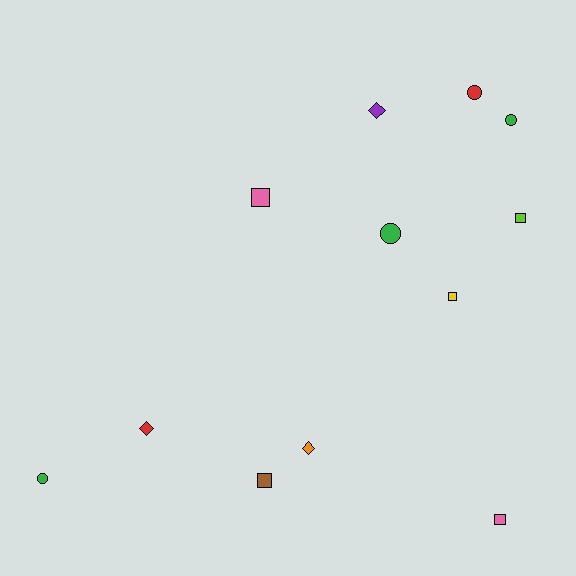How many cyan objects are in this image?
There are no cyan objects.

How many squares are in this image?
There are 5 squares.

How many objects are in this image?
There are 12 objects.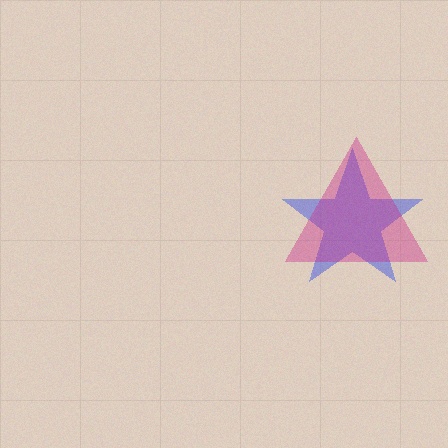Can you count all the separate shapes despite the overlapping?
Yes, there are 2 separate shapes.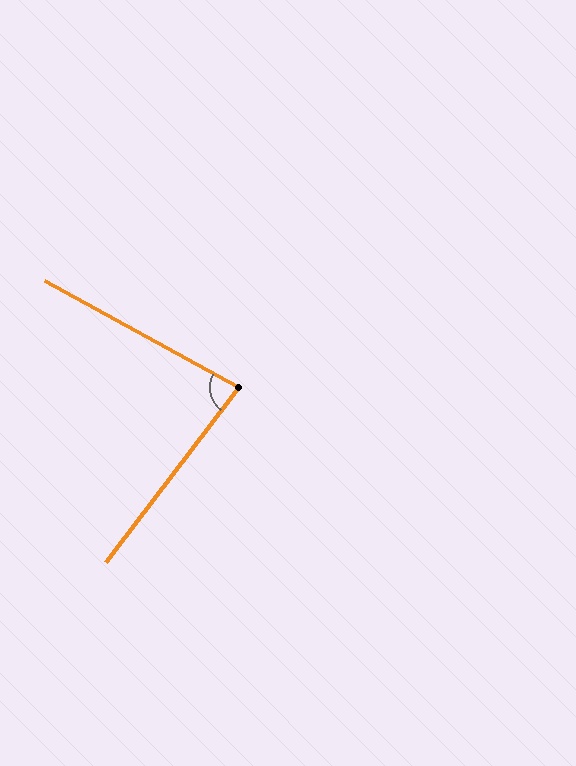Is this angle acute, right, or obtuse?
It is acute.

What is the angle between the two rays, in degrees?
Approximately 82 degrees.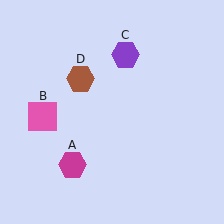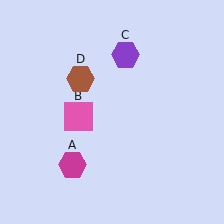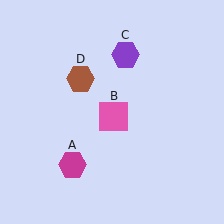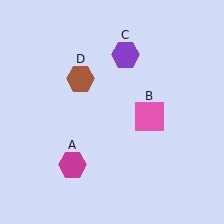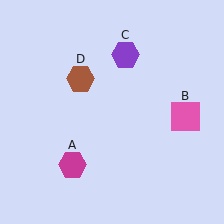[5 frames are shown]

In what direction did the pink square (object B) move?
The pink square (object B) moved right.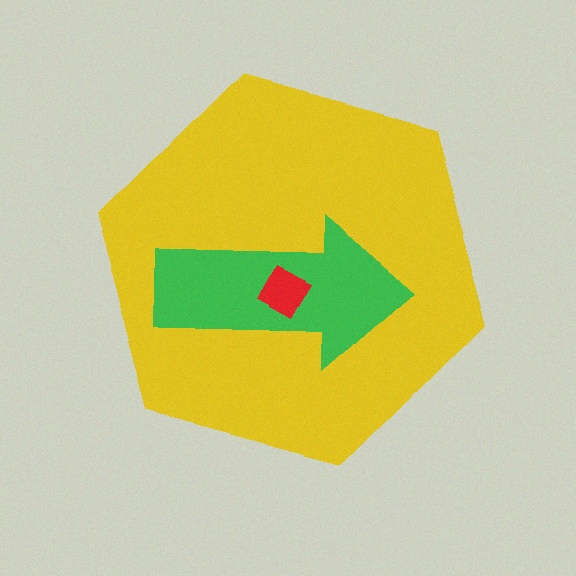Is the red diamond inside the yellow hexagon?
Yes.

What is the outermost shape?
The yellow hexagon.